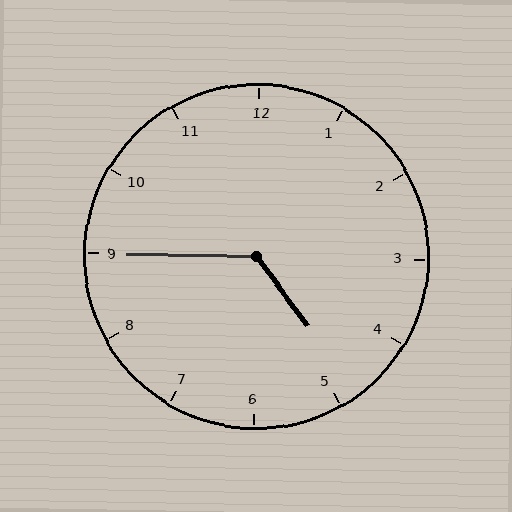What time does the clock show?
4:45.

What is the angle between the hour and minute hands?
Approximately 128 degrees.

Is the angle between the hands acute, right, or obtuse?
It is obtuse.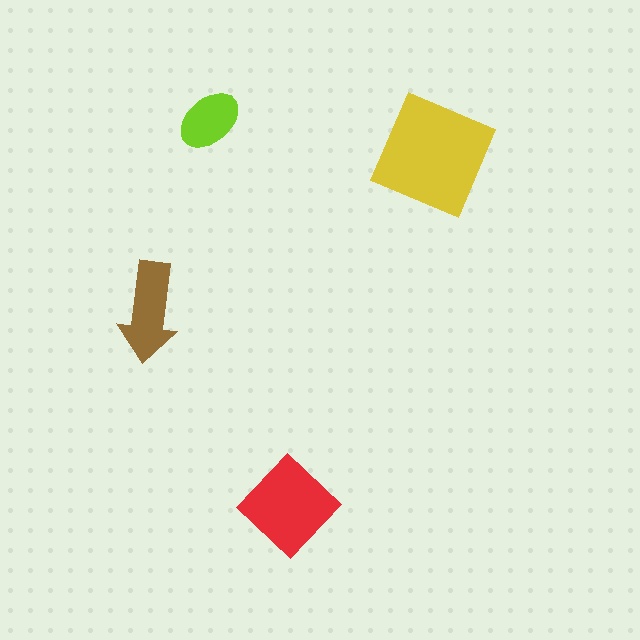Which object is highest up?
The lime ellipse is topmost.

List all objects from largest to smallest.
The yellow square, the red diamond, the brown arrow, the lime ellipse.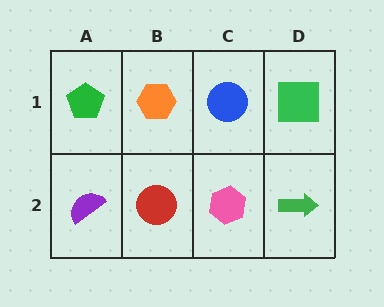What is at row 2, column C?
A pink hexagon.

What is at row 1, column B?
An orange hexagon.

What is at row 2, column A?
A purple semicircle.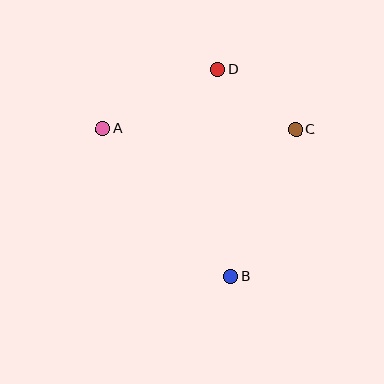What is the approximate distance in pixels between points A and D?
The distance between A and D is approximately 129 pixels.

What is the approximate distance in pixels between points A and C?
The distance between A and C is approximately 192 pixels.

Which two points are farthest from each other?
Points B and D are farthest from each other.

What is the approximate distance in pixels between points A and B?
The distance between A and B is approximately 195 pixels.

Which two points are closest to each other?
Points C and D are closest to each other.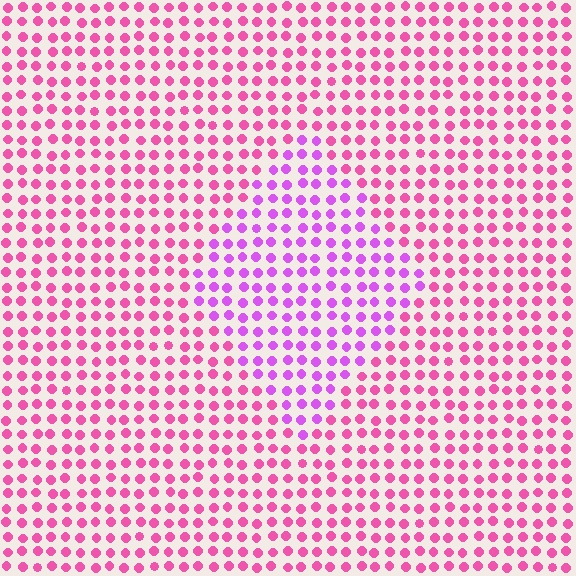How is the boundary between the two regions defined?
The boundary is defined purely by a slight shift in hue (about 34 degrees). Spacing, size, and orientation are identical on both sides.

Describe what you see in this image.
The image is filled with small pink elements in a uniform arrangement. A diamond-shaped region is visible where the elements are tinted to a slightly different hue, forming a subtle color boundary.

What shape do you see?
I see a diamond.